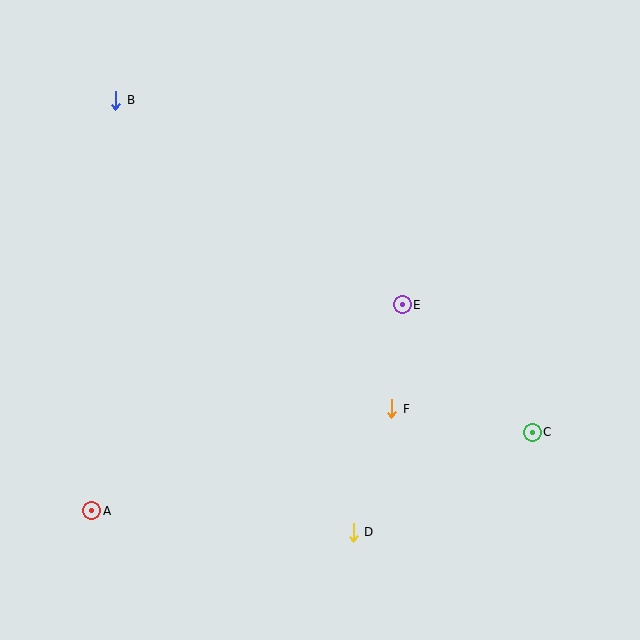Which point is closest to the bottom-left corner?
Point A is closest to the bottom-left corner.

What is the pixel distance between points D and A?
The distance between D and A is 262 pixels.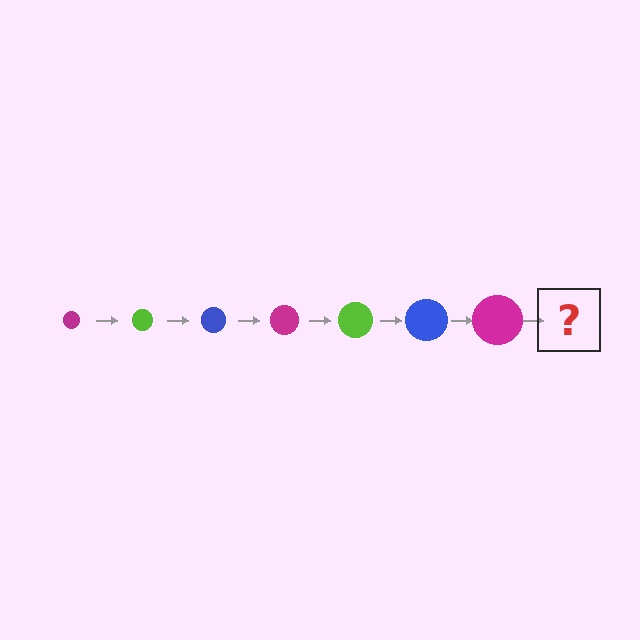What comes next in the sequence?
The next element should be a lime circle, larger than the previous one.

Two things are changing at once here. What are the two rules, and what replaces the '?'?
The two rules are that the circle grows larger each step and the color cycles through magenta, lime, and blue. The '?' should be a lime circle, larger than the previous one.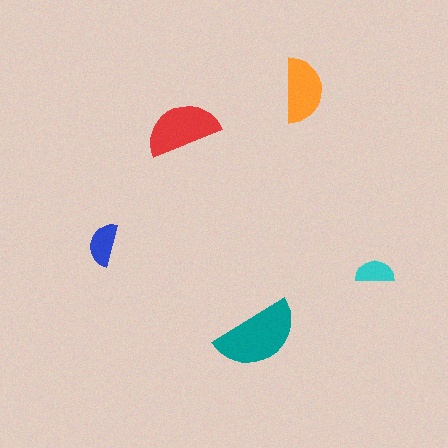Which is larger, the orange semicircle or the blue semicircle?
The orange one.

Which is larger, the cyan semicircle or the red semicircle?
The red one.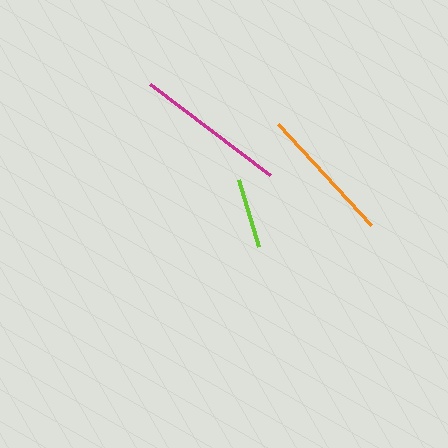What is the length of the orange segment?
The orange segment is approximately 138 pixels long.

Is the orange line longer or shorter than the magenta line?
The magenta line is longer than the orange line.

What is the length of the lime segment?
The lime segment is approximately 69 pixels long.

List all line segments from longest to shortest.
From longest to shortest: magenta, orange, lime.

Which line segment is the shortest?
The lime line is the shortest at approximately 69 pixels.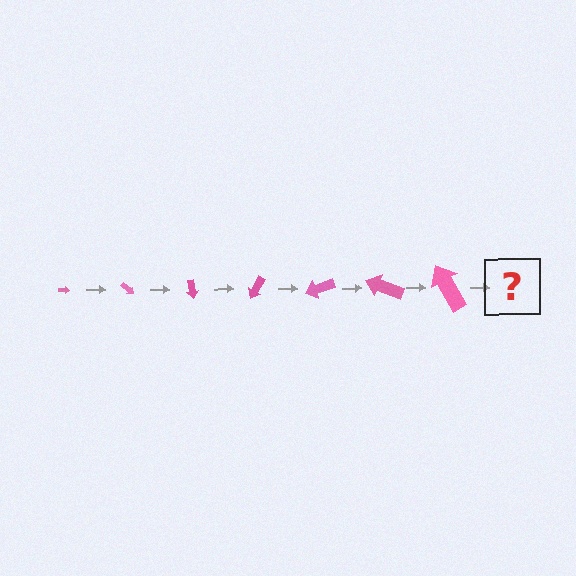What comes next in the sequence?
The next element should be an arrow, larger than the previous one and rotated 280 degrees from the start.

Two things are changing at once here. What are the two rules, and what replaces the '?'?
The two rules are that the arrow grows larger each step and it rotates 40 degrees each step. The '?' should be an arrow, larger than the previous one and rotated 280 degrees from the start.